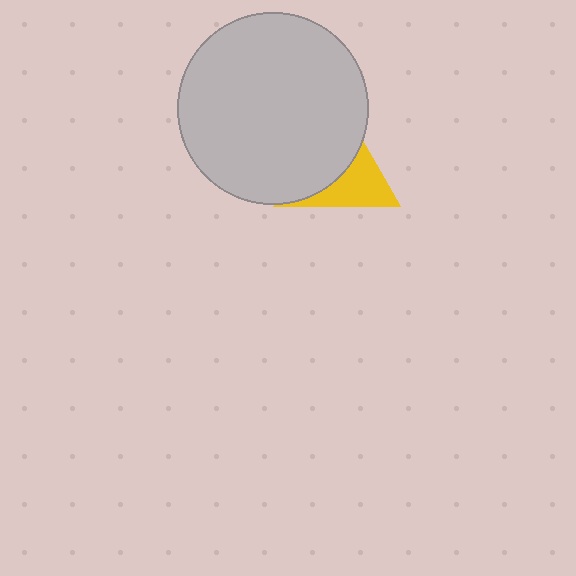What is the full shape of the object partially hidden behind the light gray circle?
The partially hidden object is a yellow triangle.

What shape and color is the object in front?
The object in front is a light gray circle.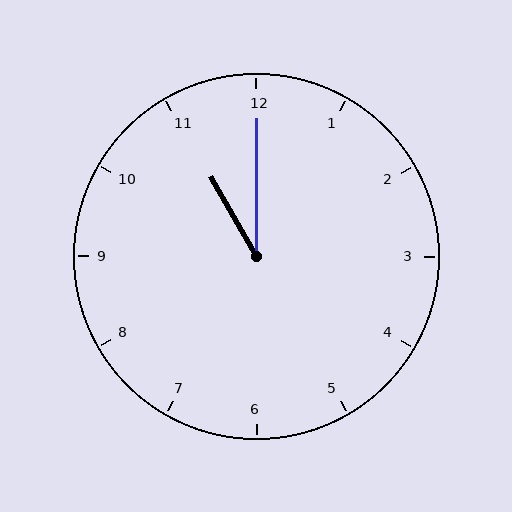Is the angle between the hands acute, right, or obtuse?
It is acute.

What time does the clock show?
11:00.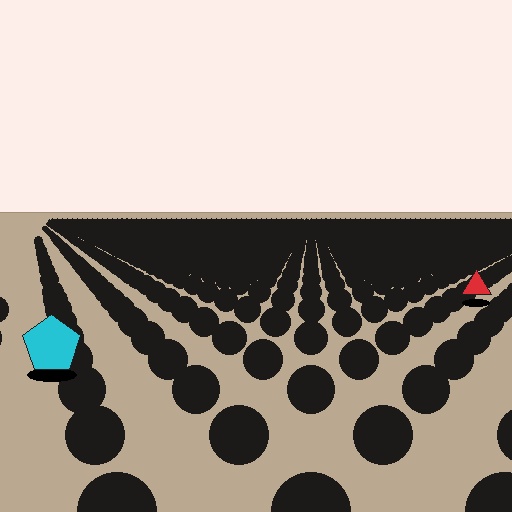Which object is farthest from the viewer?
The red triangle is farthest from the viewer. It appears smaller and the ground texture around it is denser.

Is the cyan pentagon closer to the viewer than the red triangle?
Yes. The cyan pentagon is closer — you can tell from the texture gradient: the ground texture is coarser near it.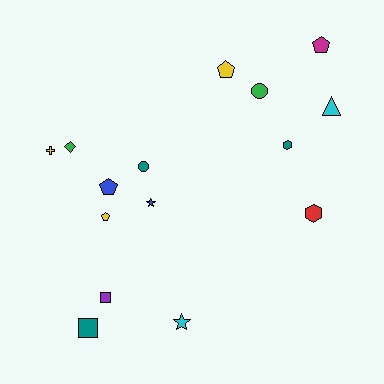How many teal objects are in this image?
There are 3 teal objects.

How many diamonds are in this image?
There is 1 diamond.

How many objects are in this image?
There are 15 objects.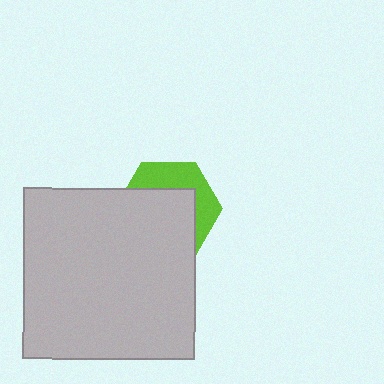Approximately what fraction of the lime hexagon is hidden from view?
Roughly 62% of the lime hexagon is hidden behind the light gray square.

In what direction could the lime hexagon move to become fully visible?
The lime hexagon could move toward the upper-right. That would shift it out from behind the light gray square entirely.